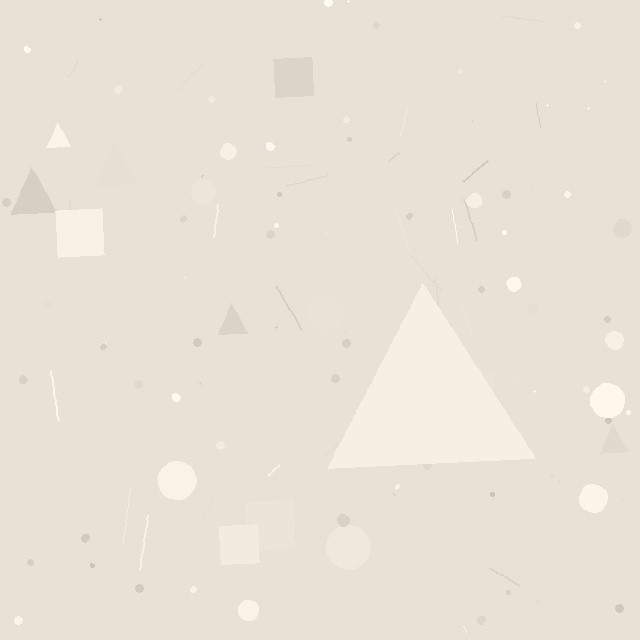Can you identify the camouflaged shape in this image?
The camouflaged shape is a triangle.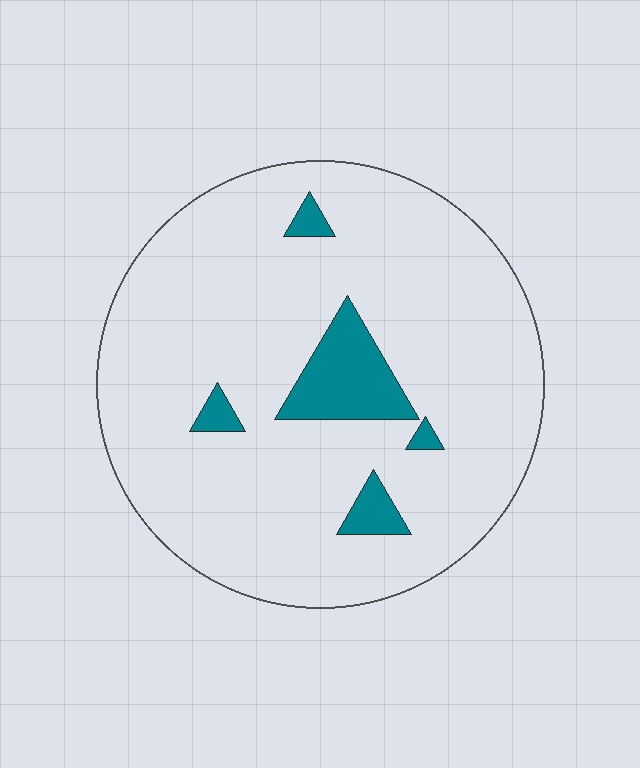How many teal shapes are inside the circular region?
5.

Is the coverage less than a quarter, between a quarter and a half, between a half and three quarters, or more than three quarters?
Less than a quarter.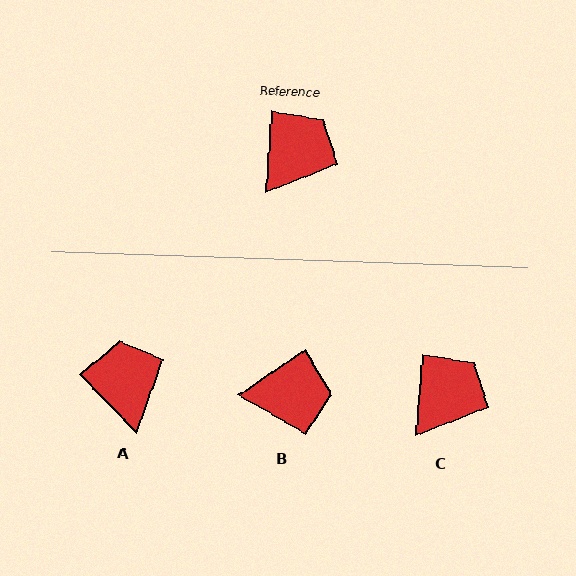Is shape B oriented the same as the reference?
No, it is off by about 52 degrees.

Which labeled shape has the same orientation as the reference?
C.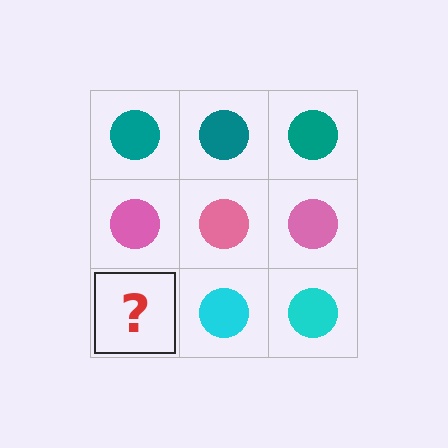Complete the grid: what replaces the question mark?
The question mark should be replaced with a cyan circle.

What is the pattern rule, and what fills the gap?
The rule is that each row has a consistent color. The gap should be filled with a cyan circle.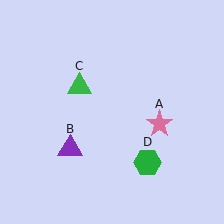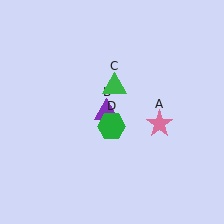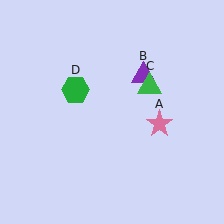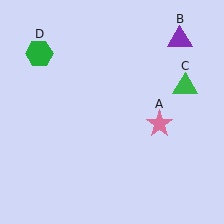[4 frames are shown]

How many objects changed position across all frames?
3 objects changed position: purple triangle (object B), green triangle (object C), green hexagon (object D).